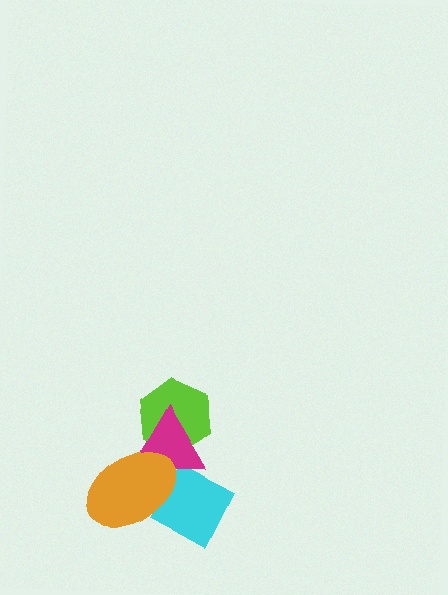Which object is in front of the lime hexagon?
The magenta triangle is in front of the lime hexagon.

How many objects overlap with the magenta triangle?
3 objects overlap with the magenta triangle.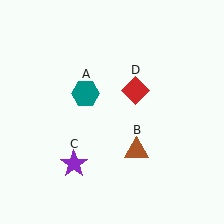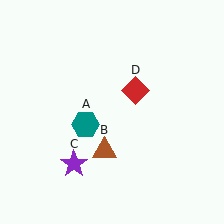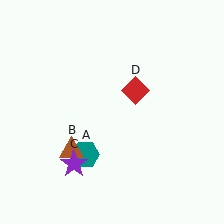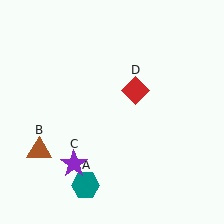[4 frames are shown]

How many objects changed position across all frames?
2 objects changed position: teal hexagon (object A), brown triangle (object B).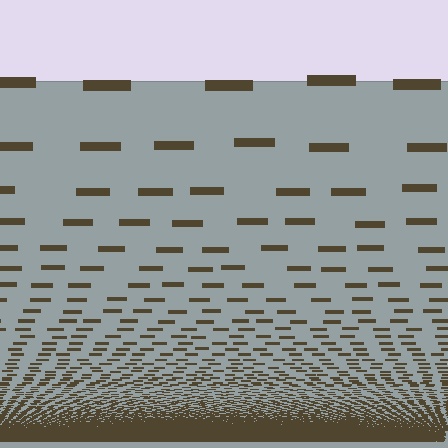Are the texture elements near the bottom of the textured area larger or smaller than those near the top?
Smaller. The gradient is inverted — elements near the bottom are smaller and denser.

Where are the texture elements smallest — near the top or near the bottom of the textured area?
Near the bottom.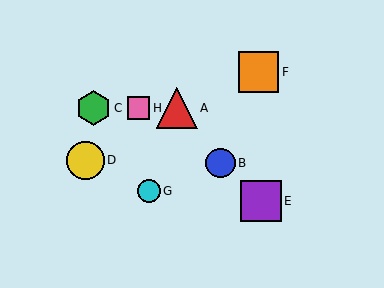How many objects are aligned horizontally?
3 objects (A, C, H) are aligned horizontally.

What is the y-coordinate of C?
Object C is at y≈108.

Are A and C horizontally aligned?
Yes, both are at y≈108.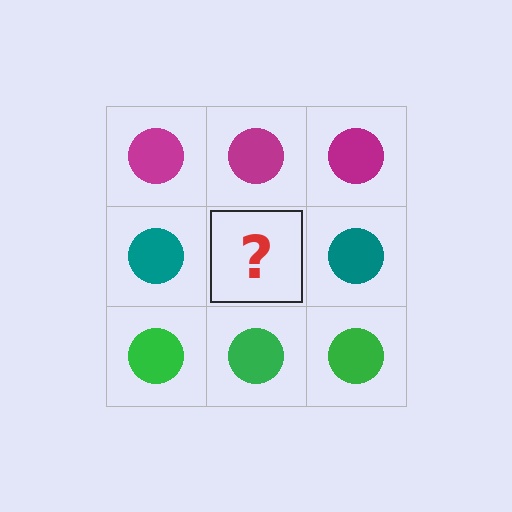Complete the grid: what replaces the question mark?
The question mark should be replaced with a teal circle.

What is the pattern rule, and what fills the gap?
The rule is that each row has a consistent color. The gap should be filled with a teal circle.